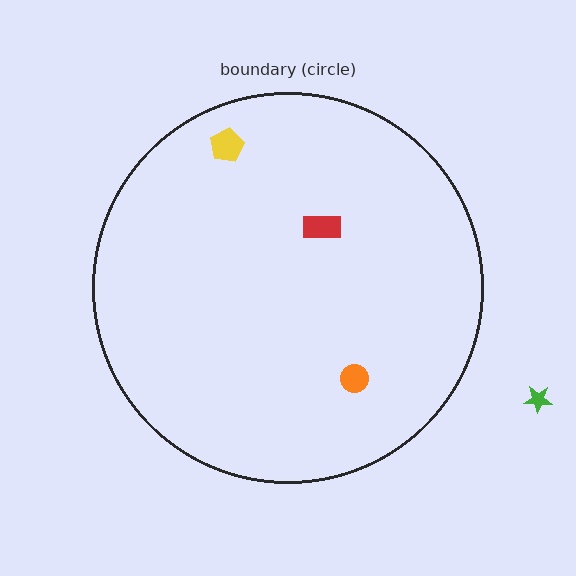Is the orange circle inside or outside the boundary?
Inside.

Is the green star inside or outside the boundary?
Outside.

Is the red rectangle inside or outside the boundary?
Inside.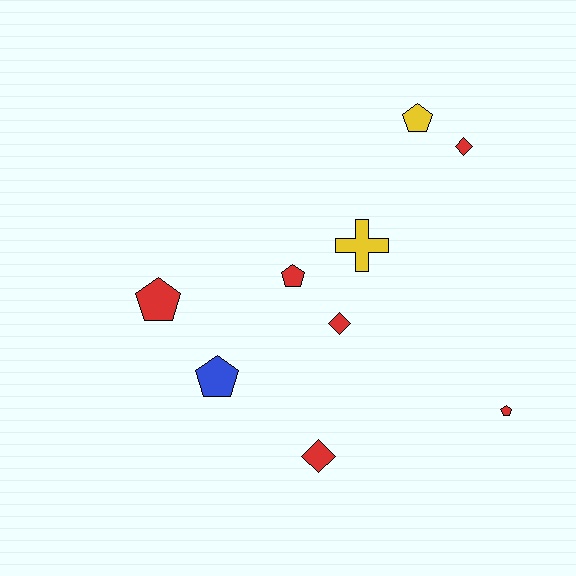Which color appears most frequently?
Red, with 6 objects.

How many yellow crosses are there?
There is 1 yellow cross.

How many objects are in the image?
There are 9 objects.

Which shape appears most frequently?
Pentagon, with 5 objects.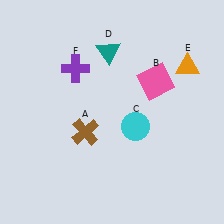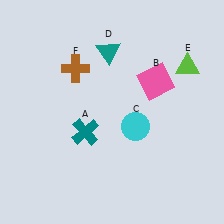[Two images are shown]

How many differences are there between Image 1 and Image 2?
There are 3 differences between the two images.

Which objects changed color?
A changed from brown to teal. E changed from orange to lime. F changed from purple to brown.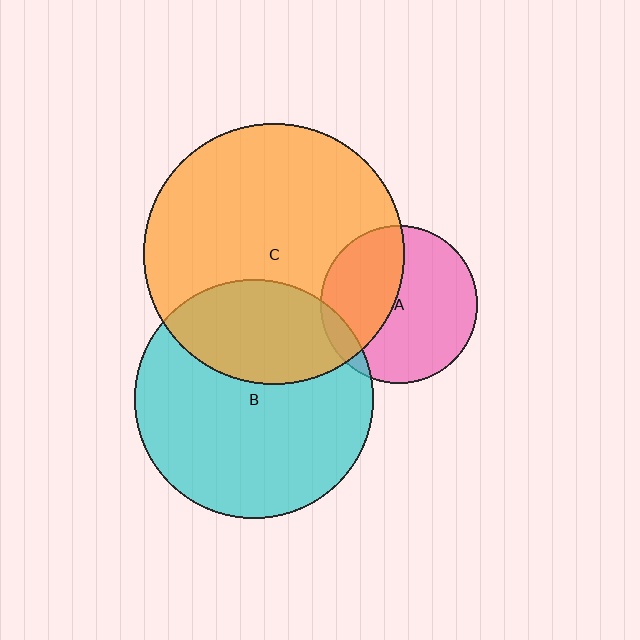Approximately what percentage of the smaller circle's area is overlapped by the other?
Approximately 35%.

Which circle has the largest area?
Circle C (orange).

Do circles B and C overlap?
Yes.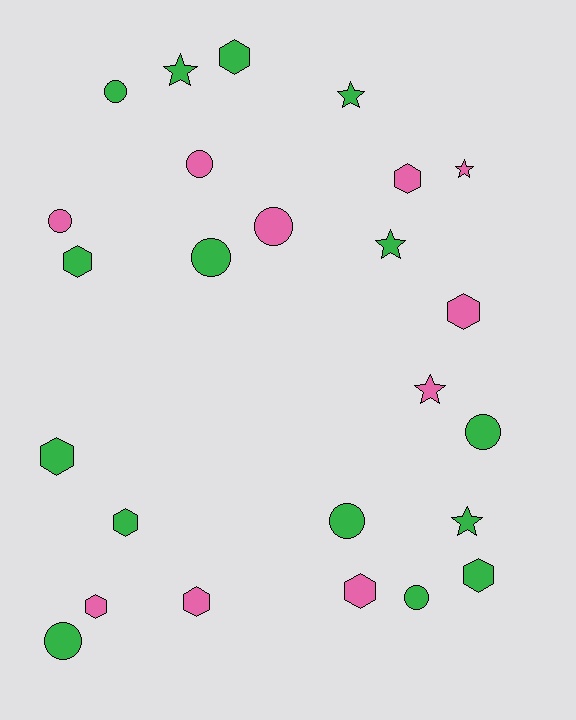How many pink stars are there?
There are 2 pink stars.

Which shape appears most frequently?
Hexagon, with 10 objects.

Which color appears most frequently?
Green, with 15 objects.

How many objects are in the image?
There are 25 objects.